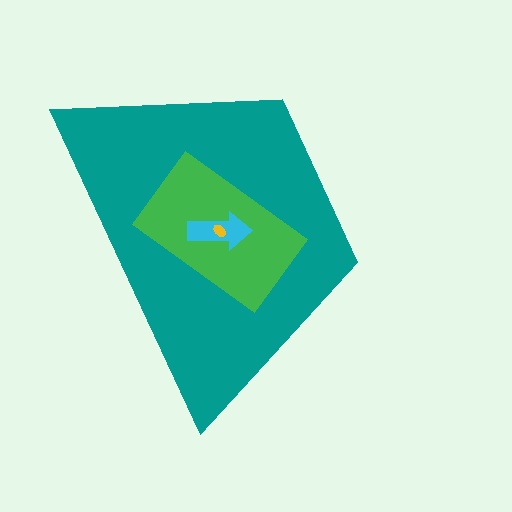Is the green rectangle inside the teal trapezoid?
Yes.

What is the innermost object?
The yellow ellipse.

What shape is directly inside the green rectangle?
The cyan arrow.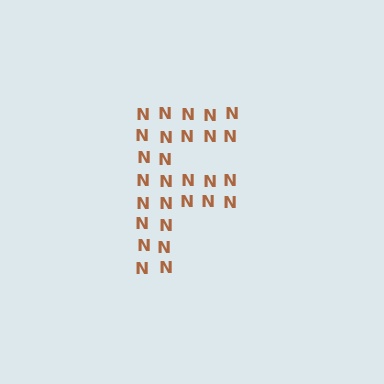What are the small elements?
The small elements are letter N's.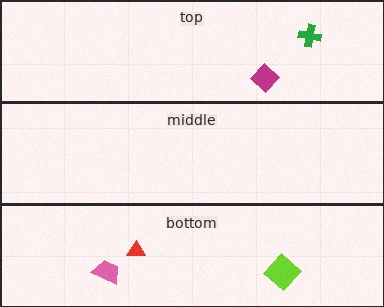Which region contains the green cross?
The top region.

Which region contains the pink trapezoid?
The bottom region.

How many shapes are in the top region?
2.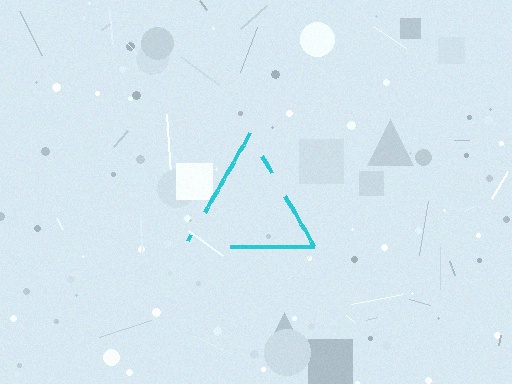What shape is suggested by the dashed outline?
The dashed outline suggests a triangle.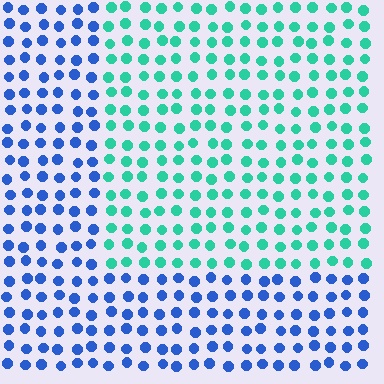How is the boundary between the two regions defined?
The boundary is defined purely by a slight shift in hue (about 59 degrees). Spacing, size, and orientation are identical on both sides.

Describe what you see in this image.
The image is filled with small blue elements in a uniform arrangement. A rectangle-shaped region is visible where the elements are tinted to a slightly different hue, forming a subtle color boundary.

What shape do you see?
I see a rectangle.